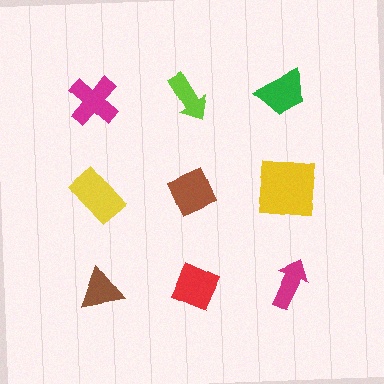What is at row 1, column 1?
A magenta cross.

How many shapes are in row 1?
3 shapes.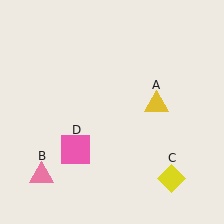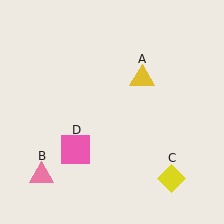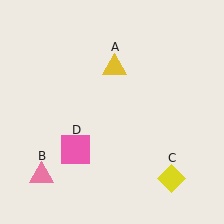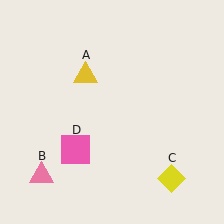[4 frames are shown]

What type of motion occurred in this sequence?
The yellow triangle (object A) rotated counterclockwise around the center of the scene.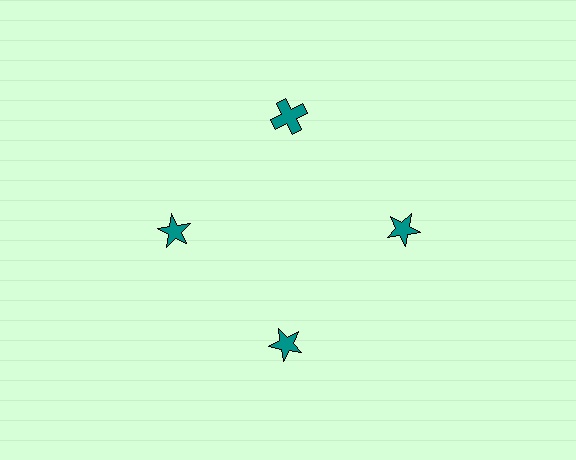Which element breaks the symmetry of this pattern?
The teal cross at roughly the 12 o'clock position breaks the symmetry. All other shapes are teal stars.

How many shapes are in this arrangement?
There are 4 shapes arranged in a ring pattern.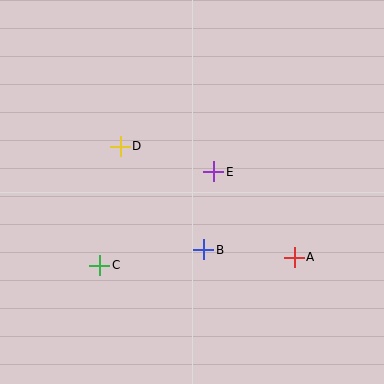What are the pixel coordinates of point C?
Point C is at (99, 265).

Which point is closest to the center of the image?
Point E at (214, 172) is closest to the center.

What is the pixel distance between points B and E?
The distance between B and E is 79 pixels.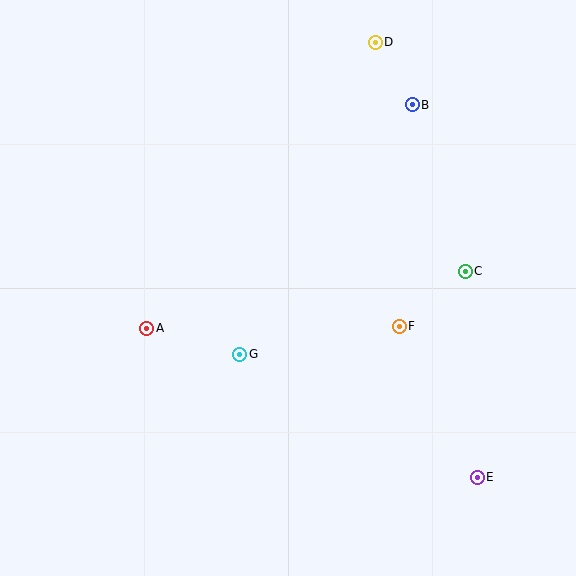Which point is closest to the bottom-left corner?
Point A is closest to the bottom-left corner.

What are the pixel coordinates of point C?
Point C is at (465, 271).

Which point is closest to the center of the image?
Point G at (240, 354) is closest to the center.